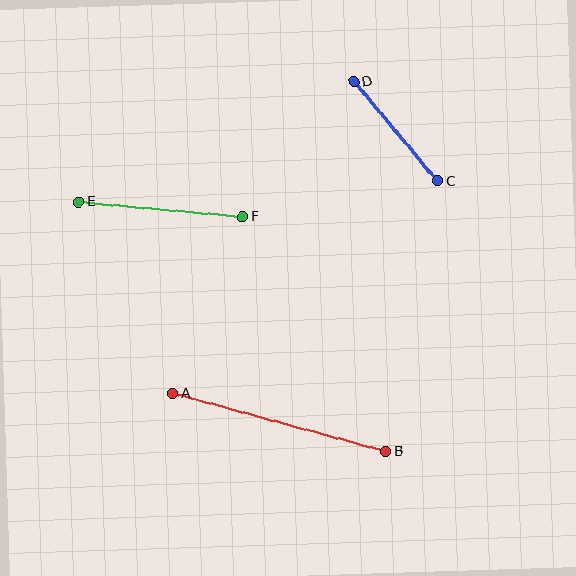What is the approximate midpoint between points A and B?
The midpoint is at approximately (279, 422) pixels.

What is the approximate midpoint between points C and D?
The midpoint is at approximately (396, 131) pixels.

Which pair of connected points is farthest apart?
Points A and B are farthest apart.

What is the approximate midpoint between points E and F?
The midpoint is at approximately (161, 209) pixels.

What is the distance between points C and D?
The distance is approximately 130 pixels.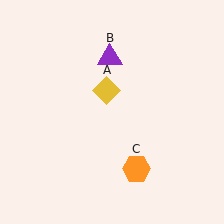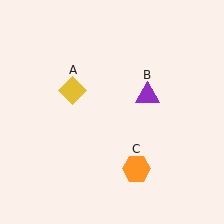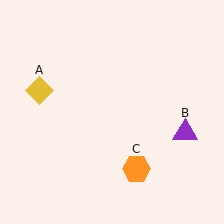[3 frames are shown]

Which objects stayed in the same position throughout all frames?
Orange hexagon (object C) remained stationary.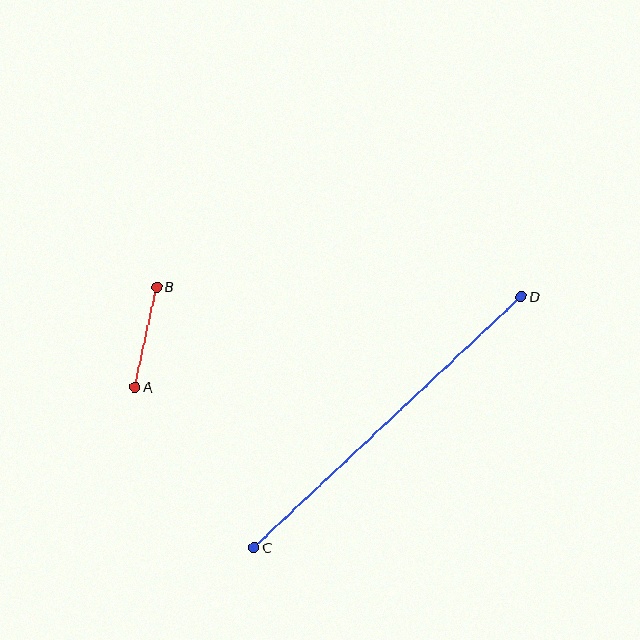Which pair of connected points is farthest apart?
Points C and D are farthest apart.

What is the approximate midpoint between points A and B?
The midpoint is at approximately (146, 337) pixels.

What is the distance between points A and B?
The distance is approximately 102 pixels.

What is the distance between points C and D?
The distance is approximately 366 pixels.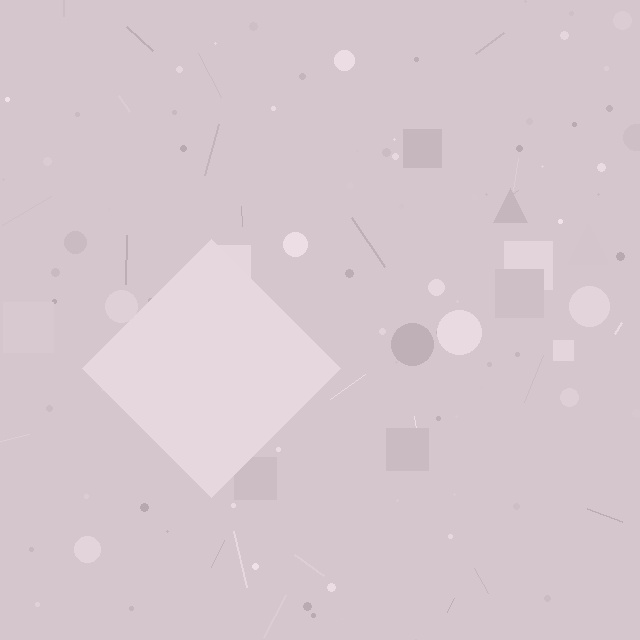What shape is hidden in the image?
A diamond is hidden in the image.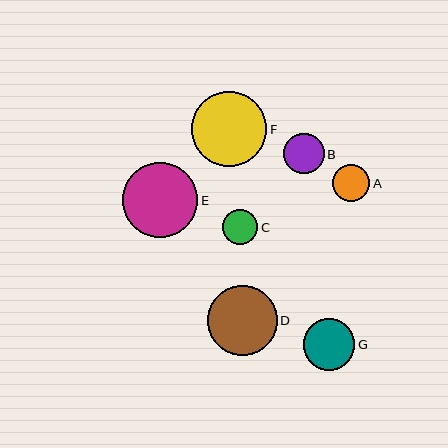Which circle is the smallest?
Circle C is the smallest with a size of approximately 35 pixels.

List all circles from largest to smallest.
From largest to smallest: F, E, D, G, B, A, C.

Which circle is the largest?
Circle F is the largest with a size of approximately 75 pixels.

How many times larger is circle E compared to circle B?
Circle E is approximately 1.8 times the size of circle B.